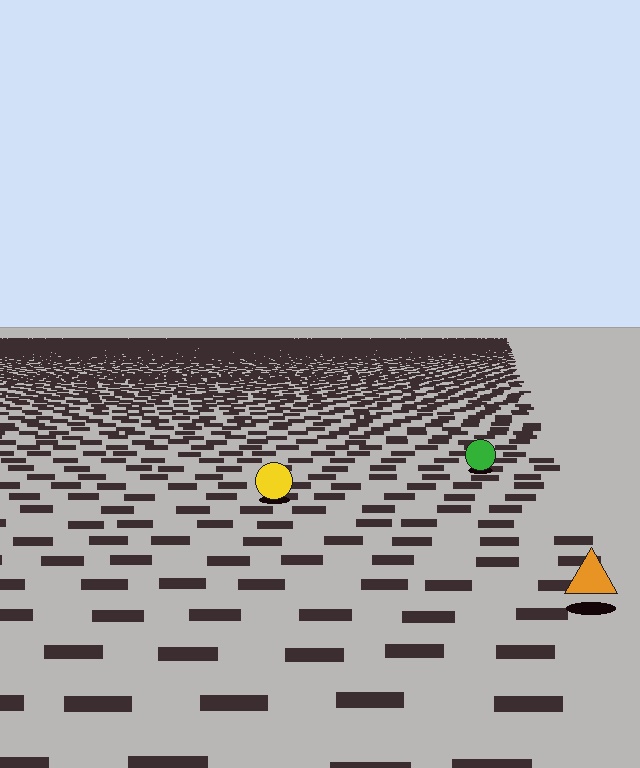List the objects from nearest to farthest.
From nearest to farthest: the orange triangle, the yellow circle, the green circle.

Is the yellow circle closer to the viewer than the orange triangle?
No. The orange triangle is closer — you can tell from the texture gradient: the ground texture is coarser near it.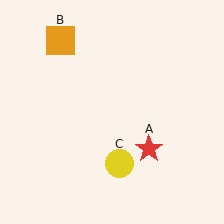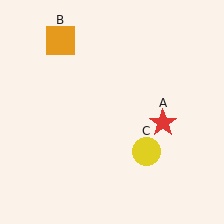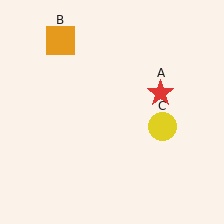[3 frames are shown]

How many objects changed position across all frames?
2 objects changed position: red star (object A), yellow circle (object C).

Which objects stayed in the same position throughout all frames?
Orange square (object B) remained stationary.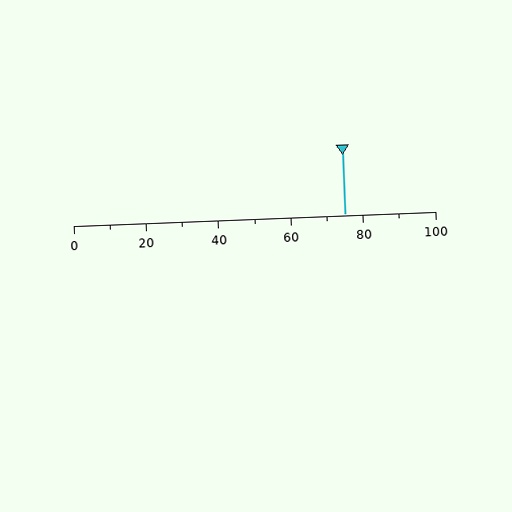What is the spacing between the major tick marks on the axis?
The major ticks are spaced 20 apart.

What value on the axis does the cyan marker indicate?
The marker indicates approximately 75.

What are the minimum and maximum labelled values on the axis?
The axis runs from 0 to 100.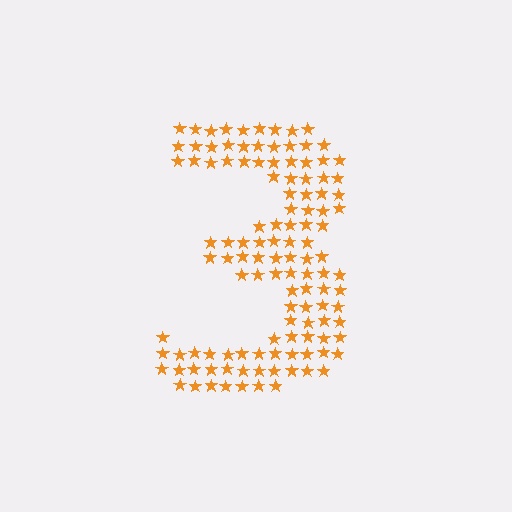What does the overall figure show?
The overall figure shows the digit 3.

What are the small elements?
The small elements are stars.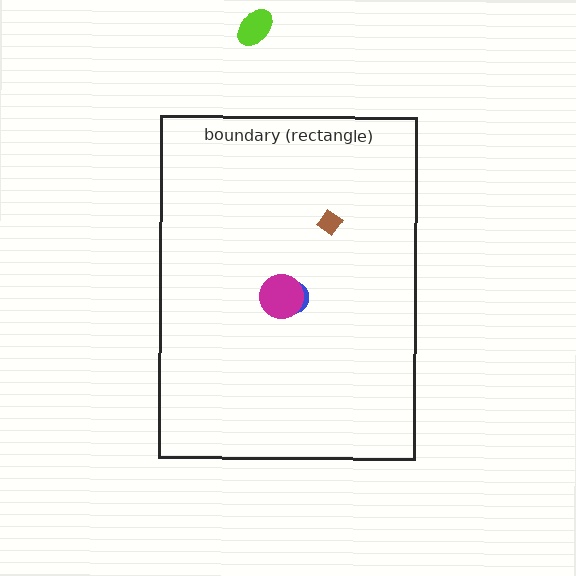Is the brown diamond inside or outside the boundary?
Inside.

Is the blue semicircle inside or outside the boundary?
Inside.